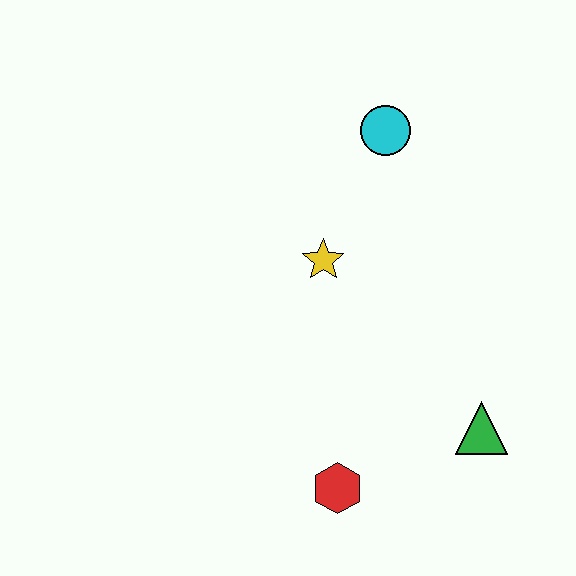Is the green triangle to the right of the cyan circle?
Yes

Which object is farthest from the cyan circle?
The red hexagon is farthest from the cyan circle.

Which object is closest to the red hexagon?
The green triangle is closest to the red hexagon.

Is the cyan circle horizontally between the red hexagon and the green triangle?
Yes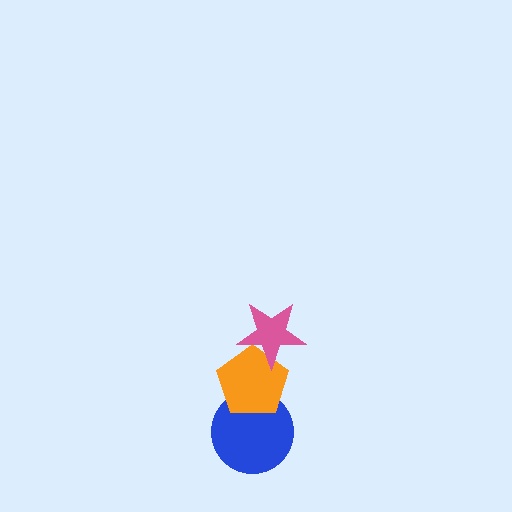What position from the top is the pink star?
The pink star is 1st from the top.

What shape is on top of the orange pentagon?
The pink star is on top of the orange pentagon.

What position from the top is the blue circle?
The blue circle is 3rd from the top.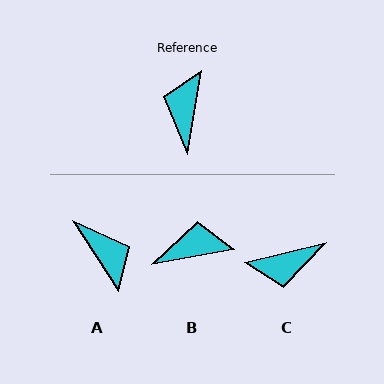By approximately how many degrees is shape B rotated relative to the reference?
Approximately 70 degrees clockwise.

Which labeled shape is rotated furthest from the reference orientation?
A, about 138 degrees away.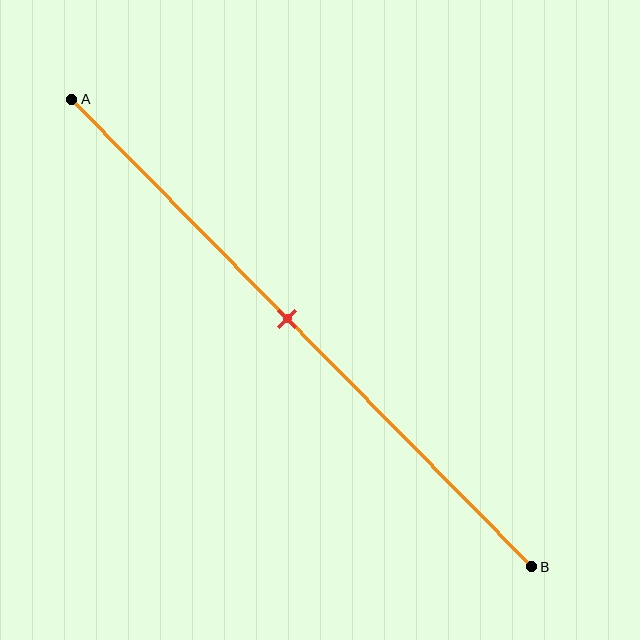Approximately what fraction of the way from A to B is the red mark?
The red mark is approximately 45% of the way from A to B.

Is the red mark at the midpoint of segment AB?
No, the mark is at about 45% from A, not at the 50% midpoint.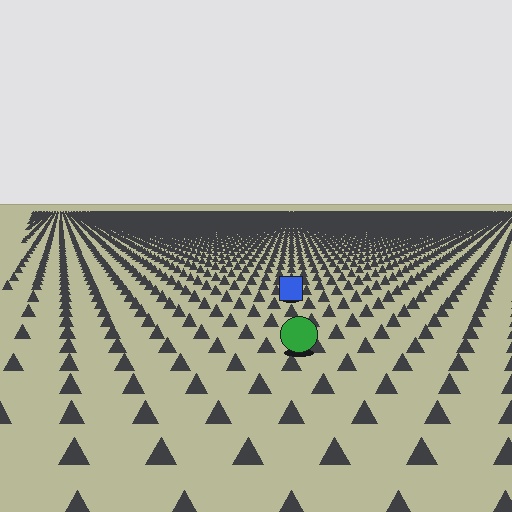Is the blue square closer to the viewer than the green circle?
No. The green circle is closer — you can tell from the texture gradient: the ground texture is coarser near it.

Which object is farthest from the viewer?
The blue square is farthest from the viewer. It appears smaller and the ground texture around it is denser.